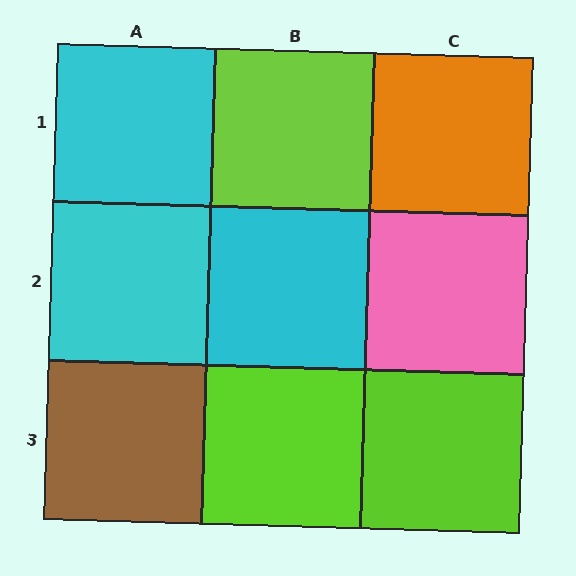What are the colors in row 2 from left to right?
Cyan, cyan, pink.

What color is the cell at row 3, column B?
Lime.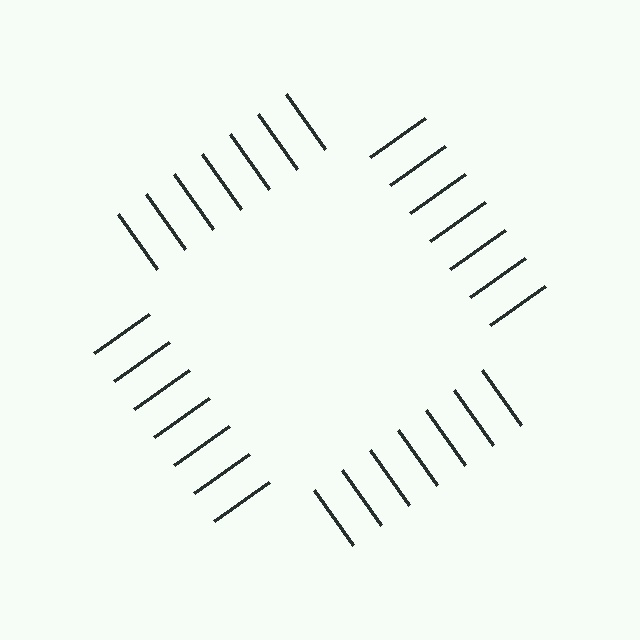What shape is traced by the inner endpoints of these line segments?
An illusory square — the line segments terminate on its edges but no continuous stroke is drawn.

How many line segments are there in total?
28 — 7 along each of the 4 edges.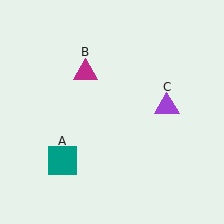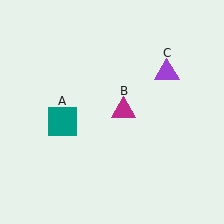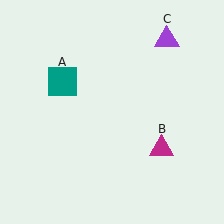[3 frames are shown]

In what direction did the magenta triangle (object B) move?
The magenta triangle (object B) moved down and to the right.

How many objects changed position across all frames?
3 objects changed position: teal square (object A), magenta triangle (object B), purple triangle (object C).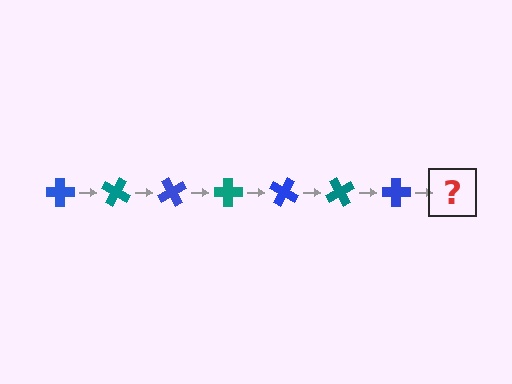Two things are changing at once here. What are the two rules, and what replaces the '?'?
The two rules are that it rotates 30 degrees each step and the color cycles through blue and teal. The '?' should be a teal cross, rotated 210 degrees from the start.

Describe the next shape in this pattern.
It should be a teal cross, rotated 210 degrees from the start.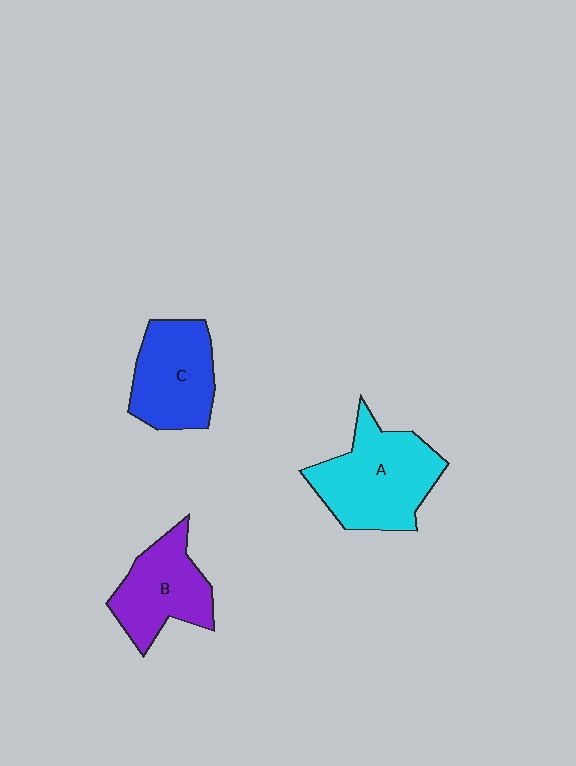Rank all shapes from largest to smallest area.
From largest to smallest: A (cyan), C (blue), B (purple).